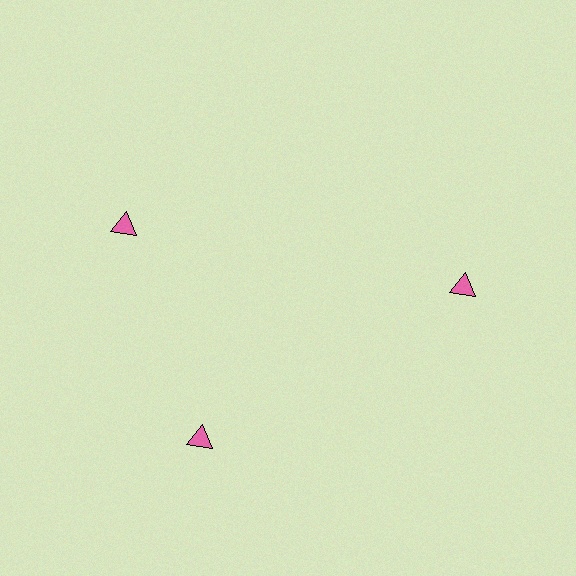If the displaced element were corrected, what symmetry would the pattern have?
It would have 3-fold rotational symmetry — the pattern would map onto itself every 120 degrees.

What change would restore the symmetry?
The symmetry would be restored by rotating it back into even spacing with its neighbors so that all 3 triangles sit at equal angles and equal distance from the center.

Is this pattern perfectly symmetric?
No. The 3 pink triangles are arranged in a ring, but one element near the 11 o'clock position is rotated out of alignment along the ring, breaking the 3-fold rotational symmetry.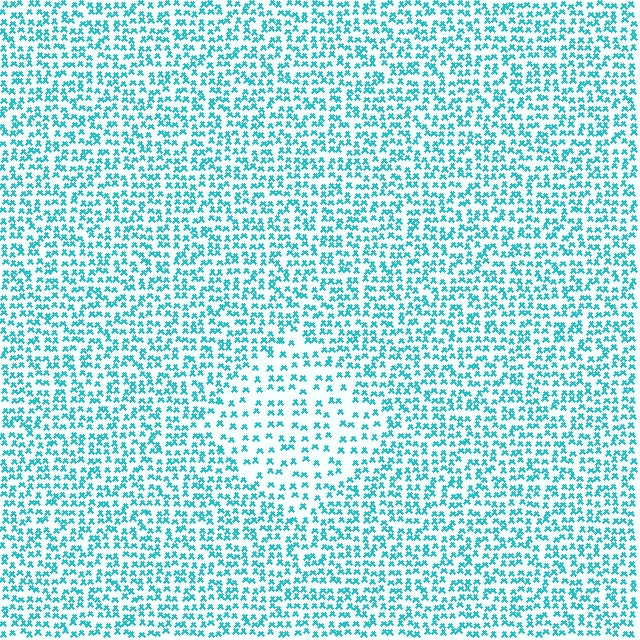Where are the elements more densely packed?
The elements are more densely packed outside the diamond boundary.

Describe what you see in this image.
The image contains small cyan elements arranged at two different densities. A diamond-shaped region is visible where the elements are less densely packed than the surrounding area.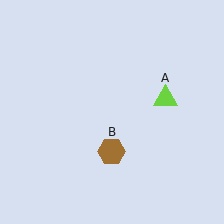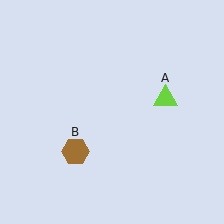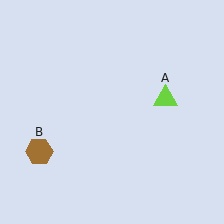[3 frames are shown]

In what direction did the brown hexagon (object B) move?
The brown hexagon (object B) moved left.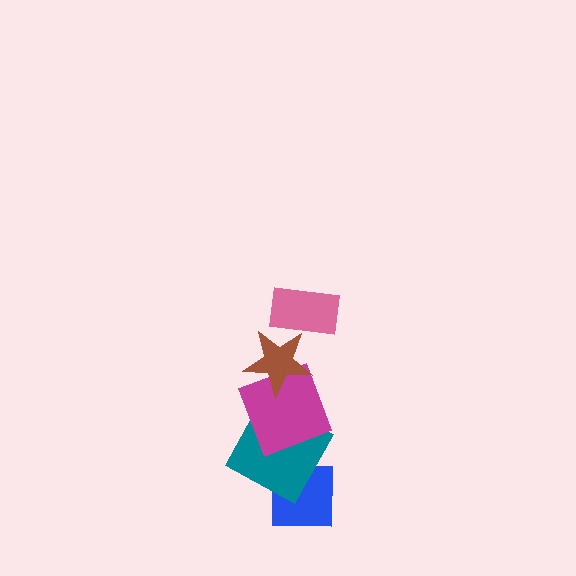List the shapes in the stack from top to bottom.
From top to bottom: the pink rectangle, the brown star, the magenta square, the teal square, the blue square.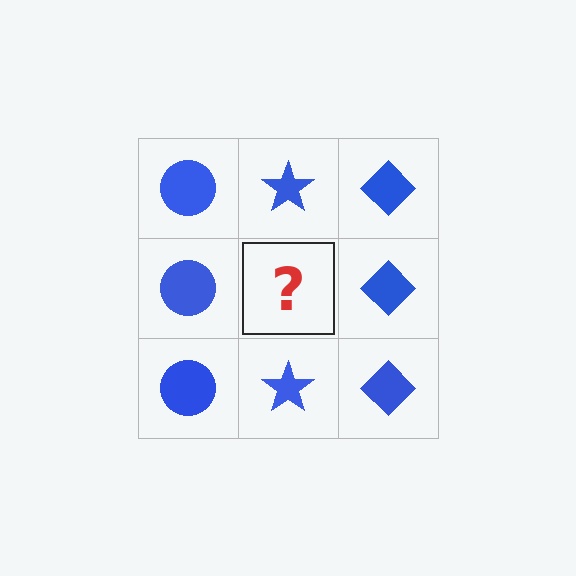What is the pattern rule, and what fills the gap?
The rule is that each column has a consistent shape. The gap should be filled with a blue star.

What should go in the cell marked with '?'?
The missing cell should contain a blue star.